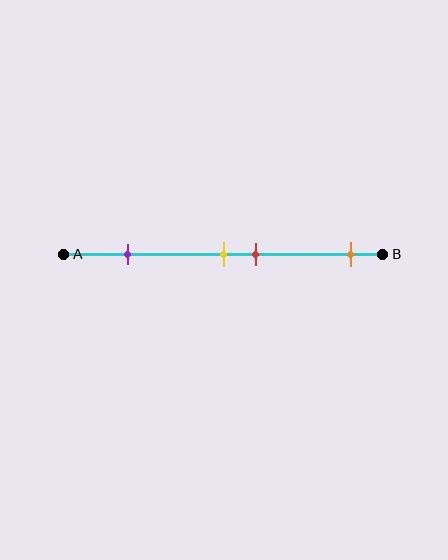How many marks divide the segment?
There are 4 marks dividing the segment.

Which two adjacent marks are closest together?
The yellow and red marks are the closest adjacent pair.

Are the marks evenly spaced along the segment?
No, the marks are not evenly spaced.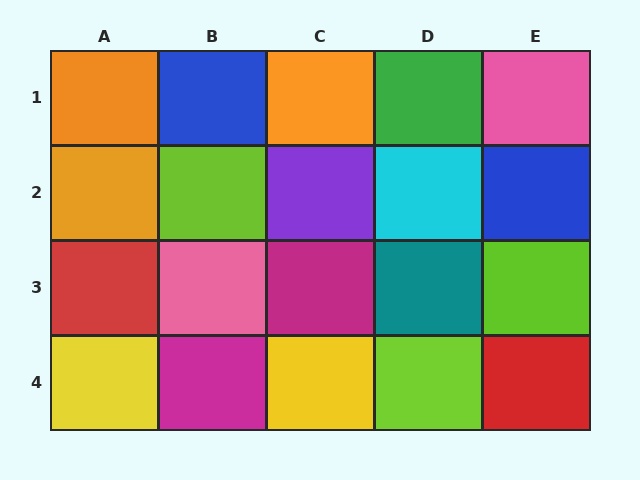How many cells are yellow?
2 cells are yellow.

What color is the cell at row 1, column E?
Pink.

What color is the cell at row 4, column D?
Lime.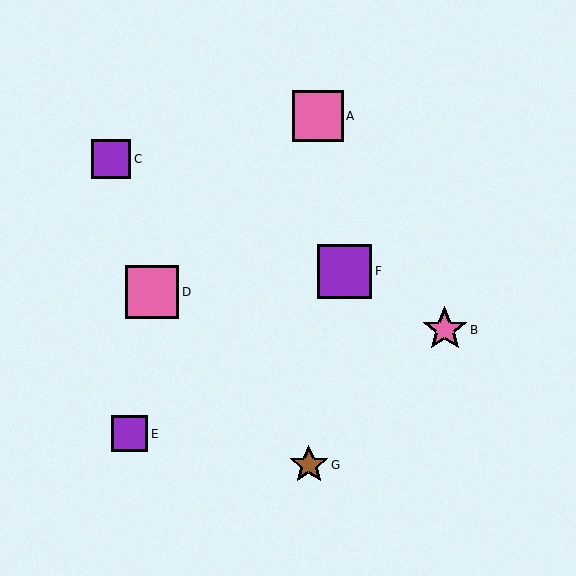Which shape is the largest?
The purple square (labeled F) is the largest.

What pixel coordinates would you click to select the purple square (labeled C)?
Click at (111, 159) to select the purple square C.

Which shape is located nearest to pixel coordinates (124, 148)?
The purple square (labeled C) at (111, 159) is nearest to that location.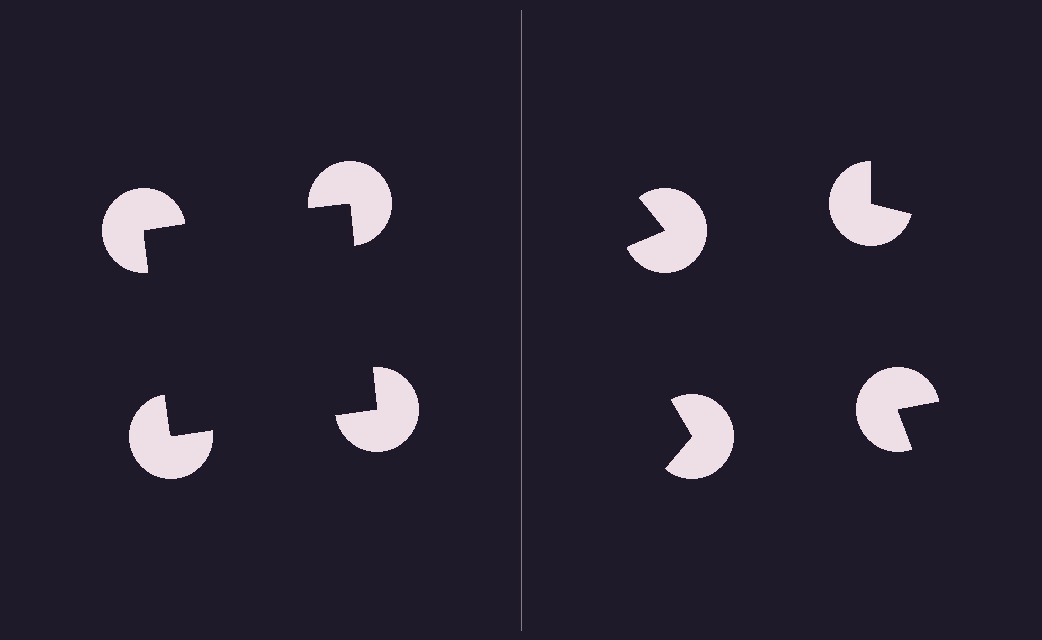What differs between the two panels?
The pac-man discs are positioned identically on both sides; only the wedge orientations differ. On the left they align to a square; on the right they are misaligned.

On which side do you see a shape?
An illusory square appears on the left side. On the right side the wedge cuts are rotated, so no coherent shape forms.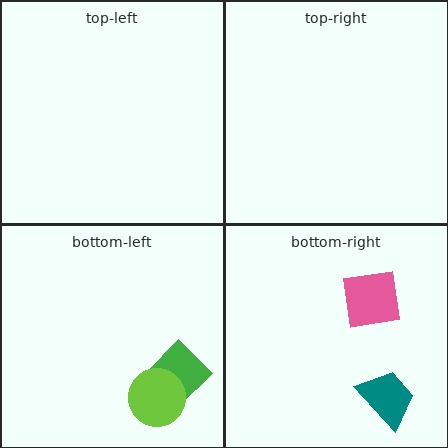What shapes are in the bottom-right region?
The pink square, the teal trapezoid.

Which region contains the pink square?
The bottom-right region.